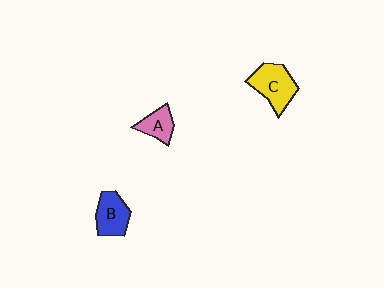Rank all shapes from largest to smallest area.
From largest to smallest: C (yellow), B (blue), A (pink).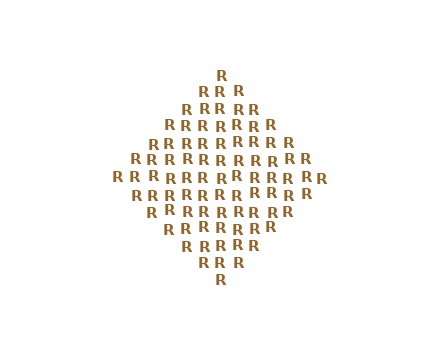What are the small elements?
The small elements are letter R's.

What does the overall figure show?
The overall figure shows a diamond.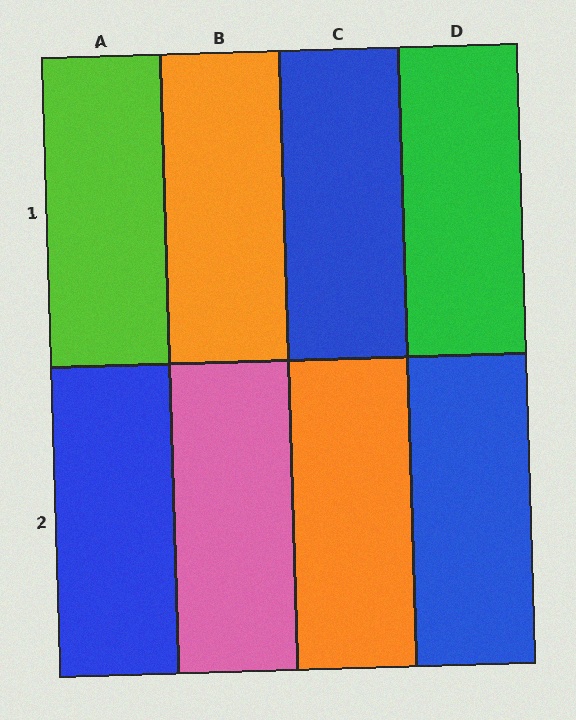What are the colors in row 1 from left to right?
Lime, orange, blue, green.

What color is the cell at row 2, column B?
Pink.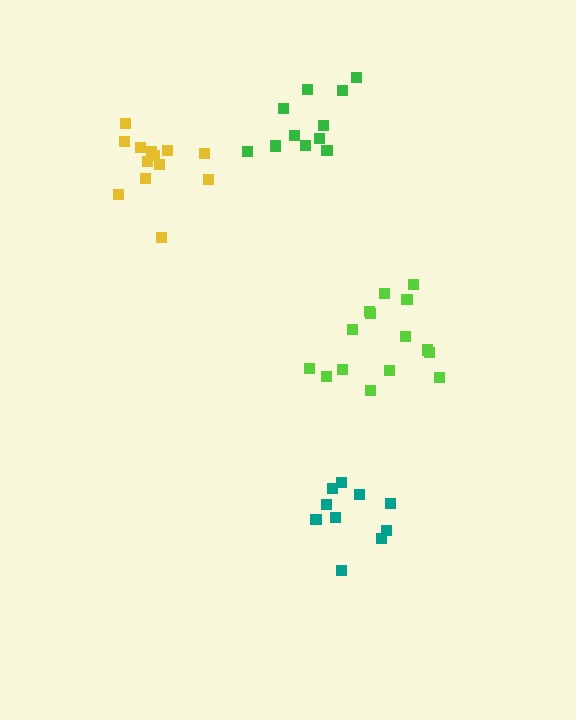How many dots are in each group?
Group 1: 10 dots, Group 2: 13 dots, Group 3: 11 dots, Group 4: 15 dots (49 total).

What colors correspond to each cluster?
The clusters are colored: teal, yellow, green, lime.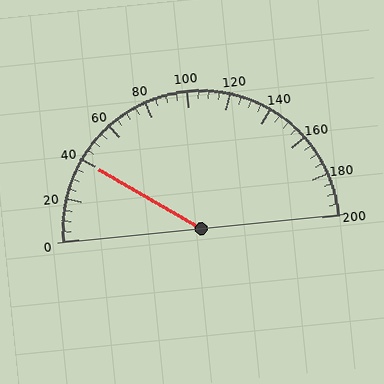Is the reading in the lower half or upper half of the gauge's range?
The reading is in the lower half of the range (0 to 200).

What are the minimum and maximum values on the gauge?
The gauge ranges from 0 to 200.